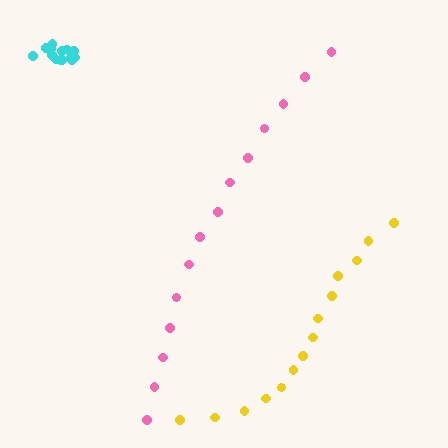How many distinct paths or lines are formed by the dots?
There are 3 distinct paths.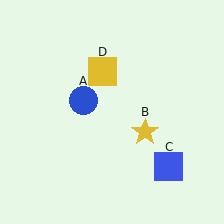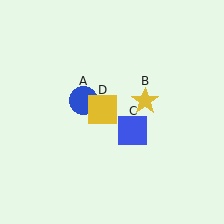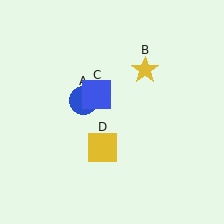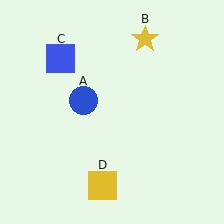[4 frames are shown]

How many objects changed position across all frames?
3 objects changed position: yellow star (object B), blue square (object C), yellow square (object D).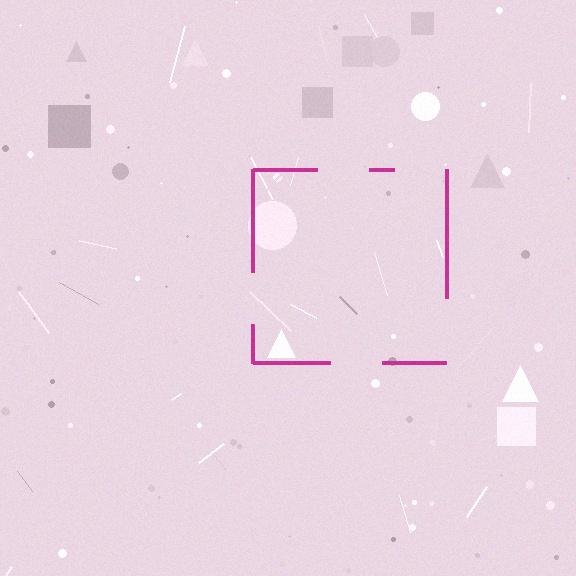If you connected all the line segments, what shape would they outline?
They would outline a square.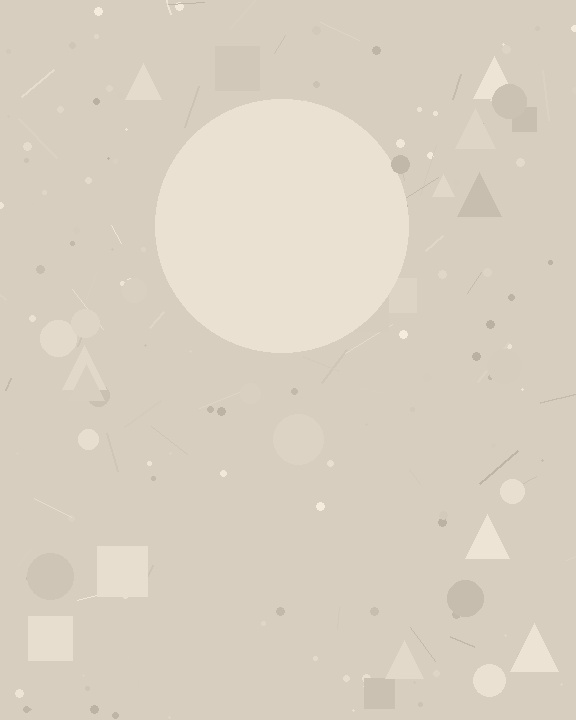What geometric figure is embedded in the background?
A circle is embedded in the background.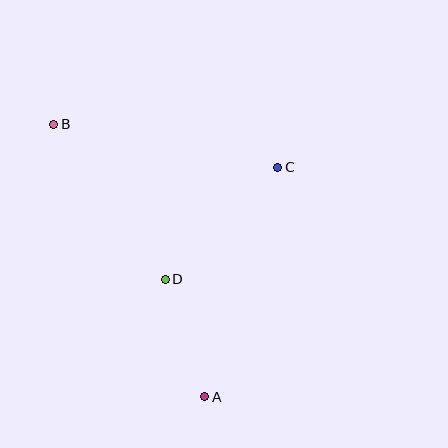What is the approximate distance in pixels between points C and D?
The distance between C and D is approximately 159 pixels.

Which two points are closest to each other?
Points A and D are closest to each other.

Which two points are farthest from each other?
Points A and B are farthest from each other.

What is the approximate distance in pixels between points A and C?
The distance between A and C is approximately 241 pixels.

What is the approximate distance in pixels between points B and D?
The distance between B and D is approximately 191 pixels.